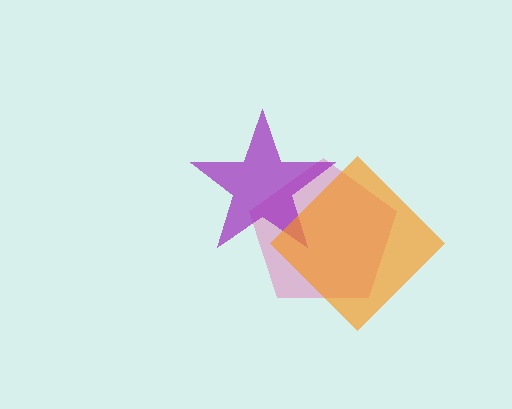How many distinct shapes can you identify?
There are 3 distinct shapes: a pink pentagon, a purple star, an orange diamond.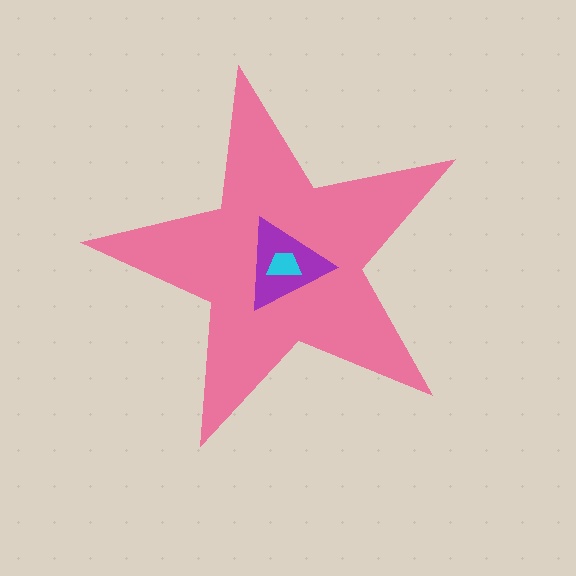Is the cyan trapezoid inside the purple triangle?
Yes.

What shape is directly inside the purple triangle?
The cyan trapezoid.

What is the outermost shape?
The pink star.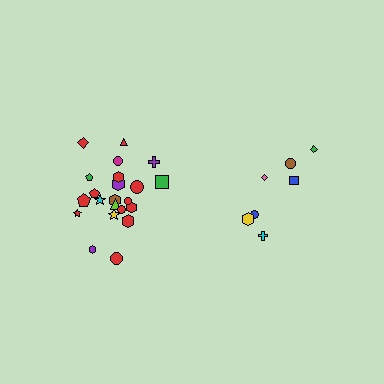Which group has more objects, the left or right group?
The left group.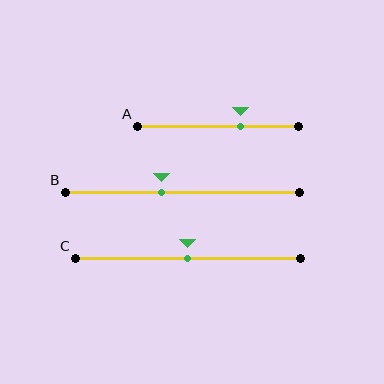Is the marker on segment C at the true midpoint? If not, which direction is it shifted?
Yes, the marker on segment C is at the true midpoint.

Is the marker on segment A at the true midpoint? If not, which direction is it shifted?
No, the marker on segment A is shifted to the right by about 14% of the segment length.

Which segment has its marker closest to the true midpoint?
Segment C has its marker closest to the true midpoint.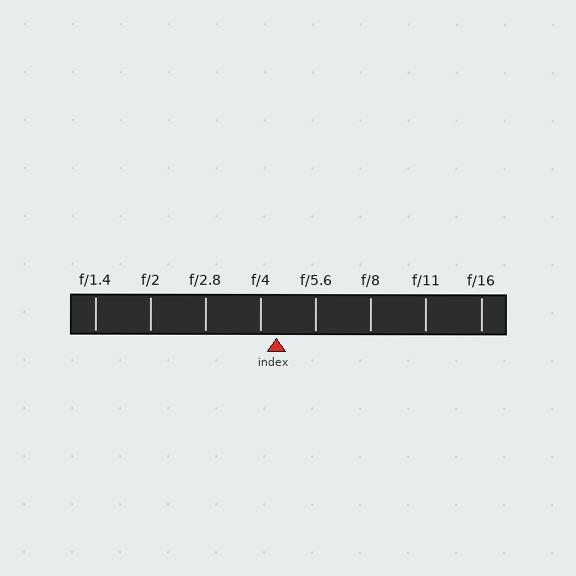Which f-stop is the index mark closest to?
The index mark is closest to f/4.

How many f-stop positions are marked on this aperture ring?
There are 8 f-stop positions marked.